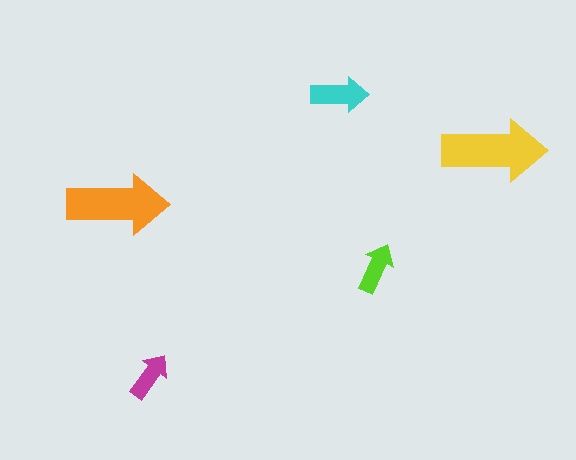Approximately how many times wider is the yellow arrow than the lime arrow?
About 2 times wider.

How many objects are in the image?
There are 5 objects in the image.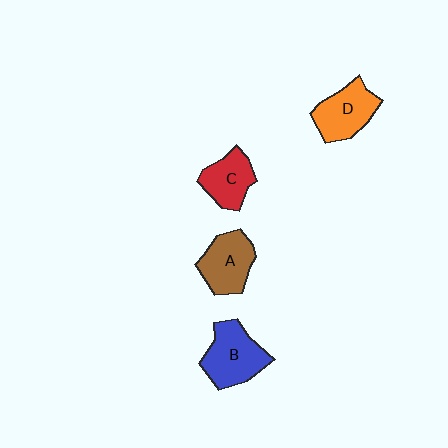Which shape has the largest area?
Shape B (blue).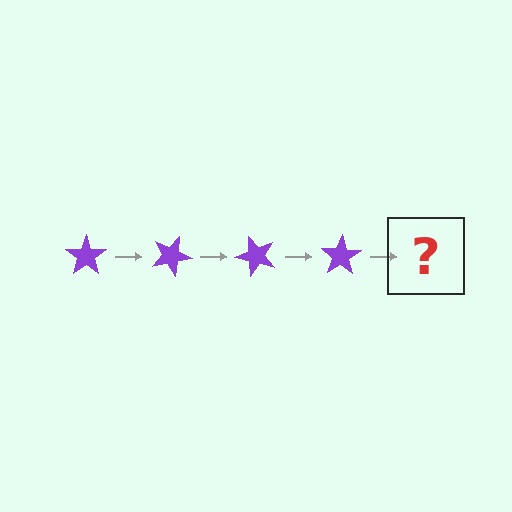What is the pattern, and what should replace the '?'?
The pattern is that the star rotates 25 degrees each step. The '?' should be a purple star rotated 100 degrees.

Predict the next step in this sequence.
The next step is a purple star rotated 100 degrees.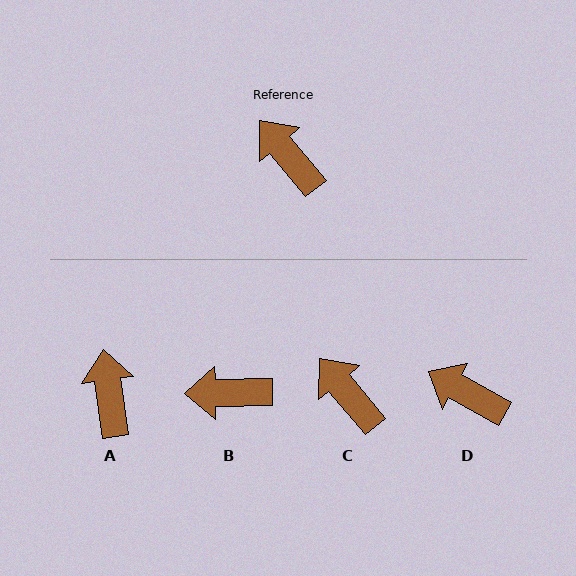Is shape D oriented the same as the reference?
No, it is off by about 21 degrees.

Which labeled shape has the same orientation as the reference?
C.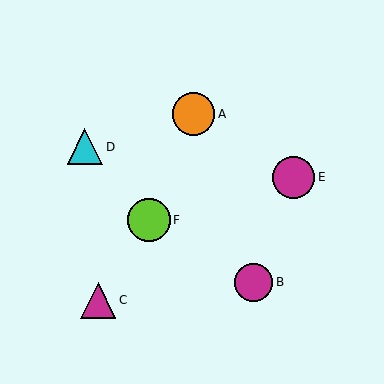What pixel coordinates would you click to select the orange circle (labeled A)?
Click at (193, 114) to select the orange circle A.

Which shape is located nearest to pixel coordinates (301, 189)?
The magenta circle (labeled E) at (294, 177) is nearest to that location.